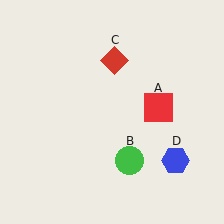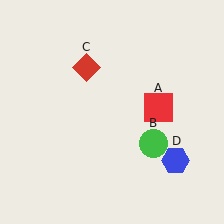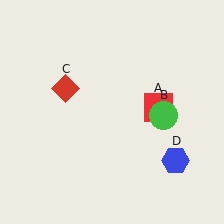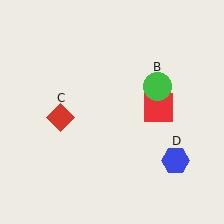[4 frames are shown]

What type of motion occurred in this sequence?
The green circle (object B), red diamond (object C) rotated counterclockwise around the center of the scene.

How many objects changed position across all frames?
2 objects changed position: green circle (object B), red diamond (object C).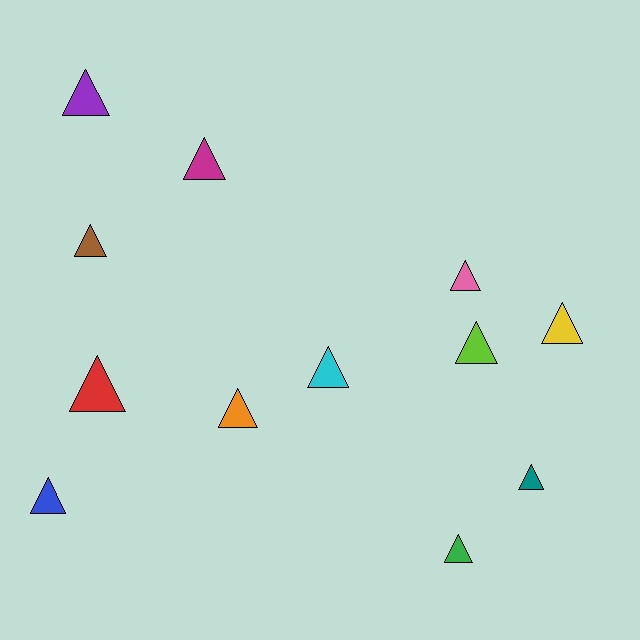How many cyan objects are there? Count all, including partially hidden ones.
There is 1 cyan object.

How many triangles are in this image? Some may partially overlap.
There are 12 triangles.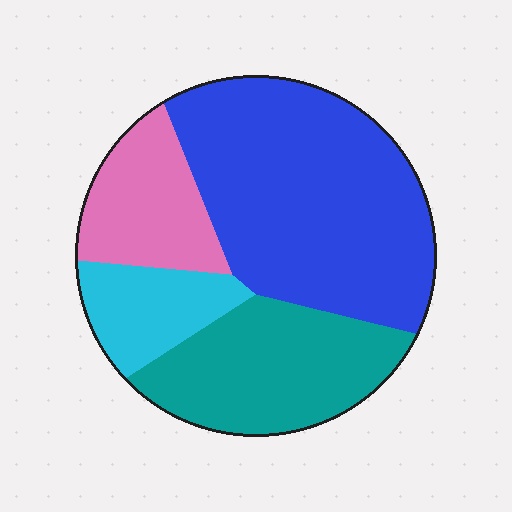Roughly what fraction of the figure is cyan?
Cyan takes up about one eighth (1/8) of the figure.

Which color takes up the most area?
Blue, at roughly 45%.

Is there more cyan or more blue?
Blue.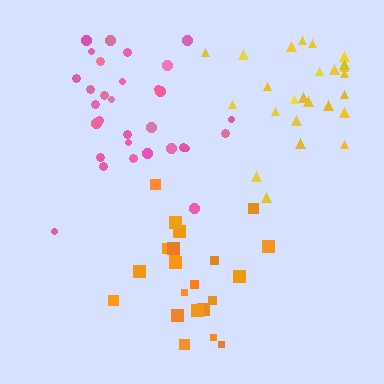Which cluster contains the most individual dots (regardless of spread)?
Pink (31).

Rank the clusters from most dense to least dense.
yellow, pink, orange.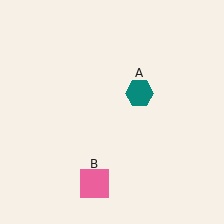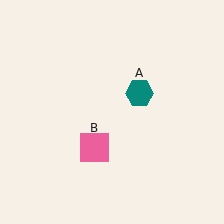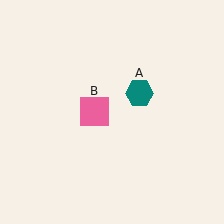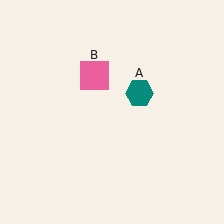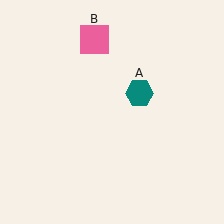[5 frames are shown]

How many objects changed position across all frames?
1 object changed position: pink square (object B).